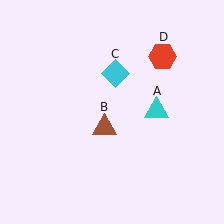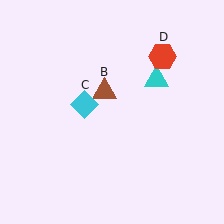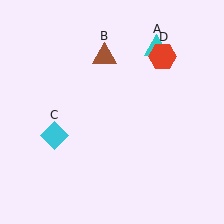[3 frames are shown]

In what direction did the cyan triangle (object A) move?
The cyan triangle (object A) moved up.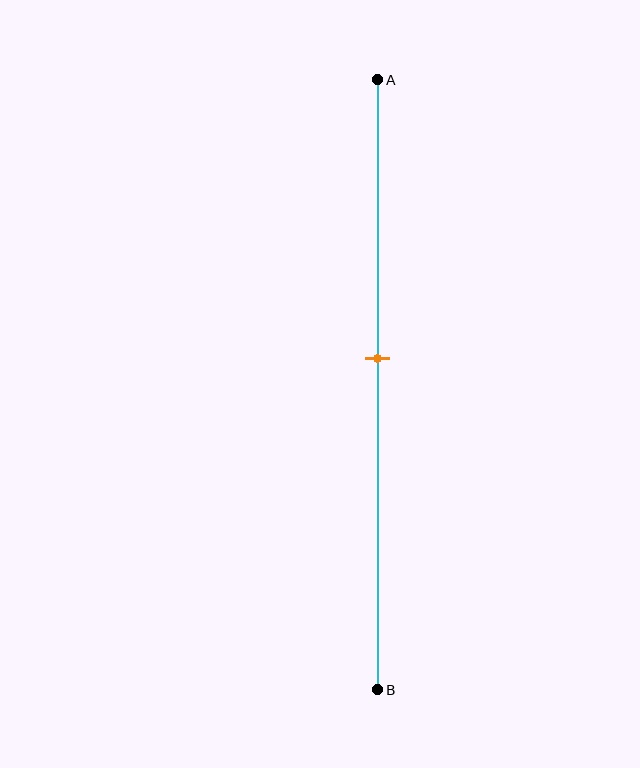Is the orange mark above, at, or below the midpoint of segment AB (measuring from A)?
The orange mark is above the midpoint of segment AB.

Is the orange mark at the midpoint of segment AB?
No, the mark is at about 45% from A, not at the 50% midpoint.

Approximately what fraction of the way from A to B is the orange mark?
The orange mark is approximately 45% of the way from A to B.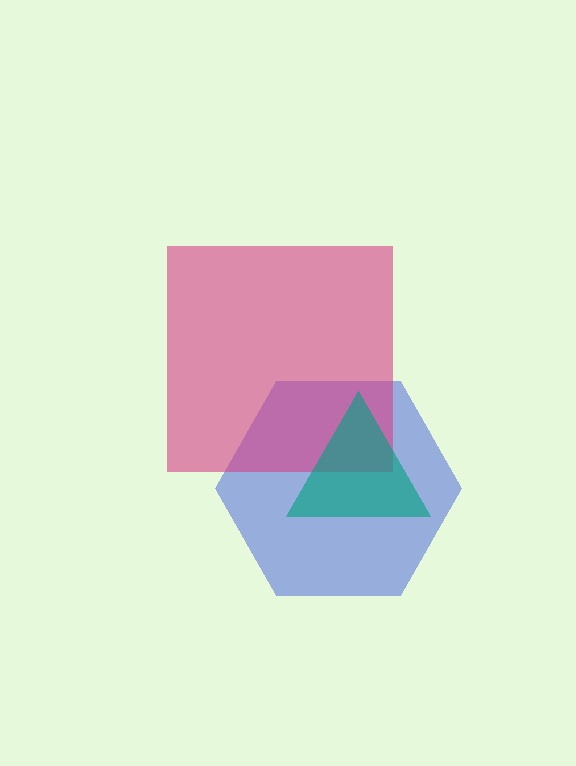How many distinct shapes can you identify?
There are 3 distinct shapes: a blue hexagon, a magenta square, a teal triangle.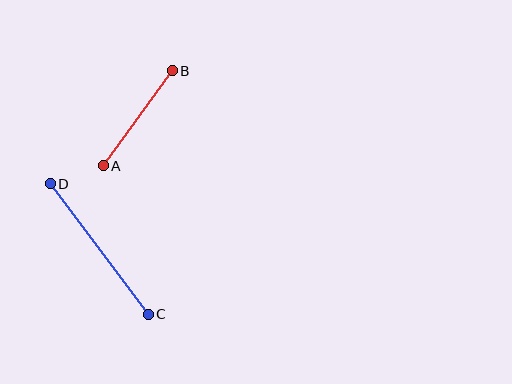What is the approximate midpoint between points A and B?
The midpoint is at approximately (138, 118) pixels.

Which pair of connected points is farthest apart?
Points C and D are farthest apart.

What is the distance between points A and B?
The distance is approximately 117 pixels.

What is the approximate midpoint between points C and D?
The midpoint is at approximately (99, 249) pixels.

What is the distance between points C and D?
The distance is approximately 163 pixels.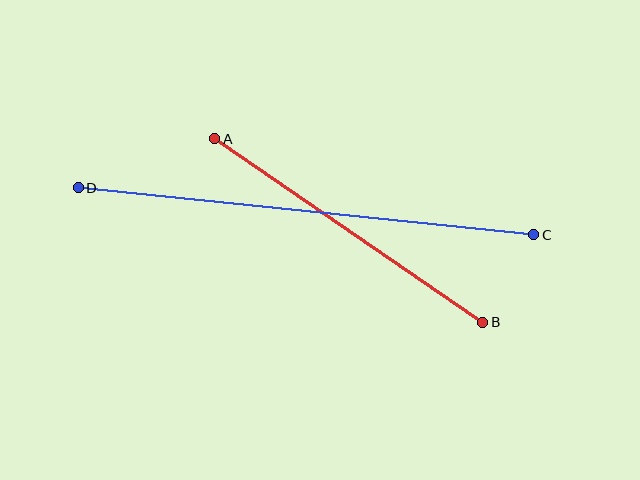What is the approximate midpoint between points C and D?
The midpoint is at approximately (306, 211) pixels.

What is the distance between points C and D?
The distance is approximately 458 pixels.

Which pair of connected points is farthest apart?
Points C and D are farthest apart.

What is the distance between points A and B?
The distance is approximately 325 pixels.